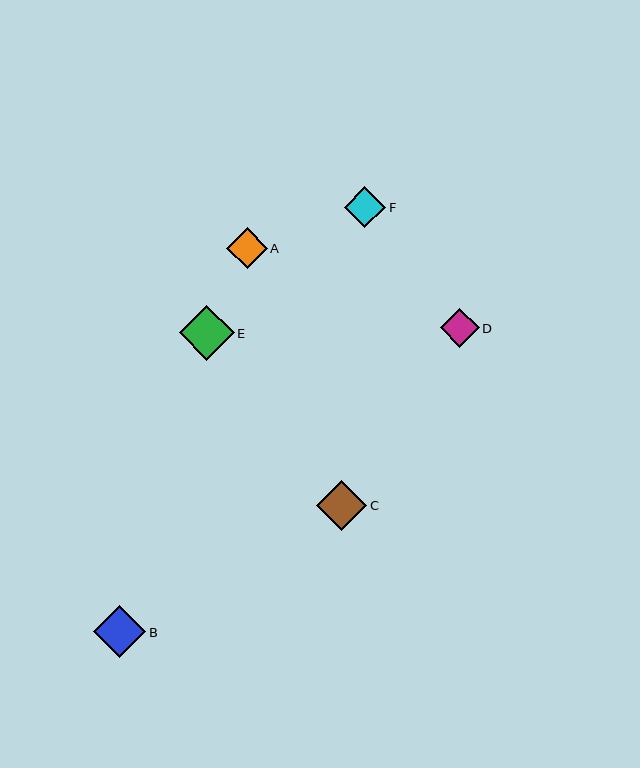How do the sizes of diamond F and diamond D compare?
Diamond F and diamond D are approximately the same size.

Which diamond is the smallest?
Diamond D is the smallest with a size of approximately 39 pixels.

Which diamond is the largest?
Diamond E is the largest with a size of approximately 55 pixels.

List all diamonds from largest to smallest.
From largest to smallest: E, B, C, F, A, D.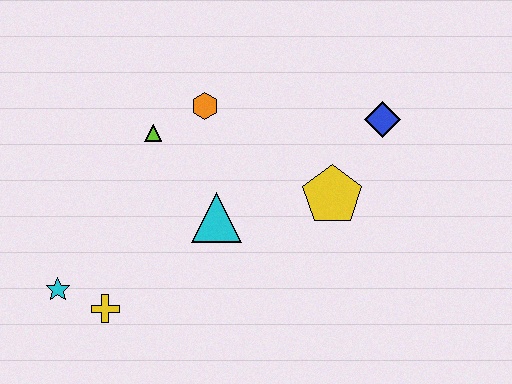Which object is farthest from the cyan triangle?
The blue diamond is farthest from the cyan triangle.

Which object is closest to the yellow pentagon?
The blue diamond is closest to the yellow pentagon.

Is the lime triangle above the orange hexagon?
No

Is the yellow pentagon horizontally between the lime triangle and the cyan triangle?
No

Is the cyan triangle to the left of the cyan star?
No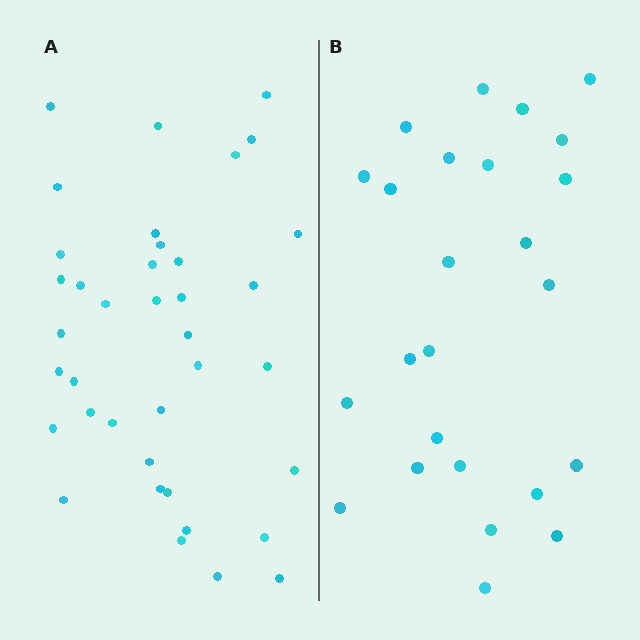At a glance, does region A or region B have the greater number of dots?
Region A (the left region) has more dots.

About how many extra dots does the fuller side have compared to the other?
Region A has approximately 15 more dots than region B.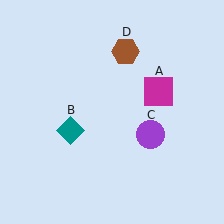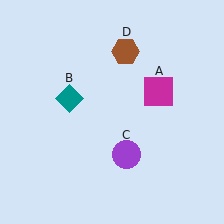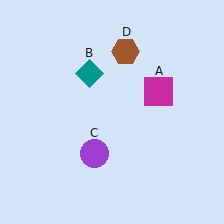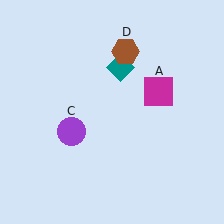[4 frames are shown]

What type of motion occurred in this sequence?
The teal diamond (object B), purple circle (object C) rotated clockwise around the center of the scene.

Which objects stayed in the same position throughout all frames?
Magenta square (object A) and brown hexagon (object D) remained stationary.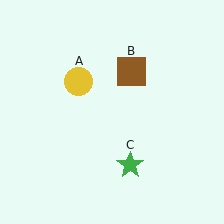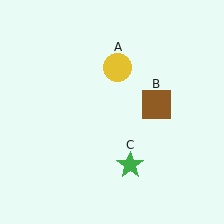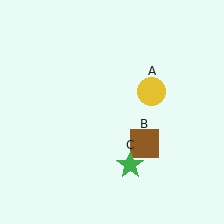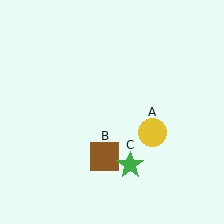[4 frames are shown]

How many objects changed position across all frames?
2 objects changed position: yellow circle (object A), brown square (object B).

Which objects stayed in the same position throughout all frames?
Green star (object C) remained stationary.